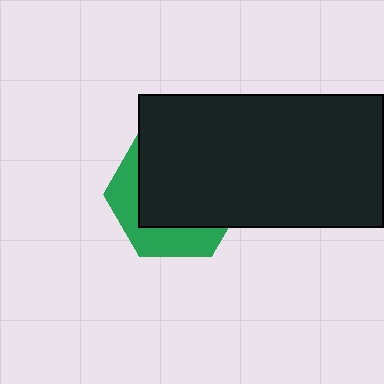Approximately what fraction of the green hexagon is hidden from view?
Roughly 67% of the green hexagon is hidden behind the black rectangle.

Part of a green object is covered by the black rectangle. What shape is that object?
It is a hexagon.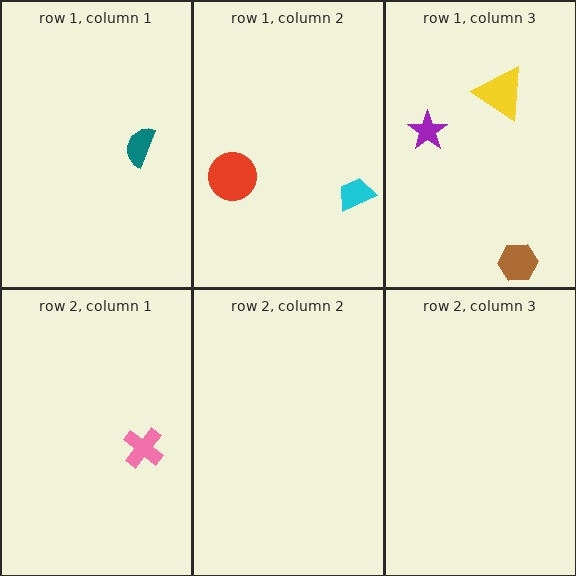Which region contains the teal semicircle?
The row 1, column 1 region.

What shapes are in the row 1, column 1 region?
The teal semicircle.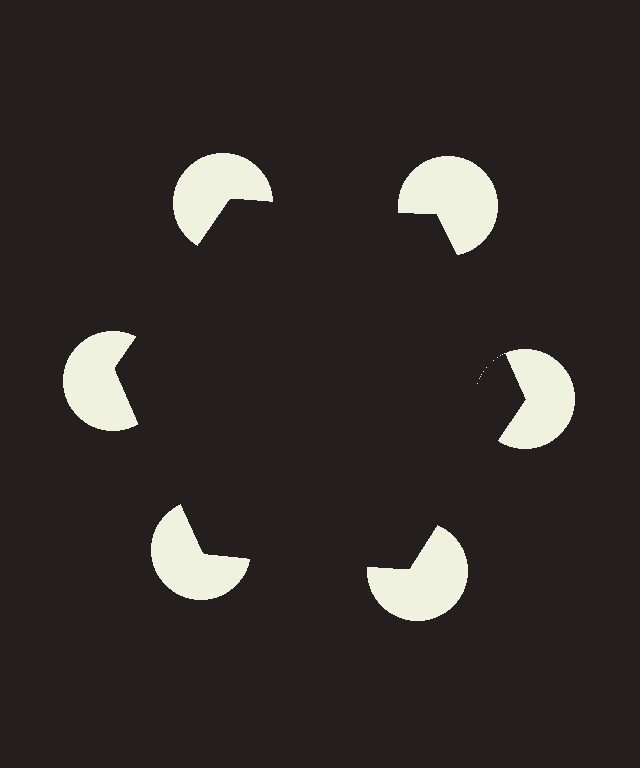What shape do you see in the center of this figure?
An illusory hexagon — its edges are inferred from the aligned wedge cuts in the pac-man discs, not physically drawn.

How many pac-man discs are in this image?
There are 6 — one at each vertex of the illusory hexagon.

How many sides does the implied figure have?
6 sides.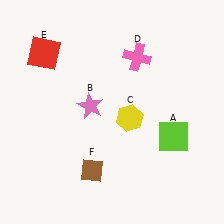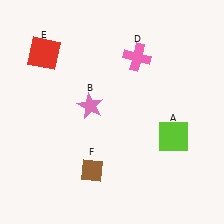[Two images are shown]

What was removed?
The yellow hexagon (C) was removed in Image 2.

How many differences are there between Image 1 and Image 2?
There is 1 difference between the two images.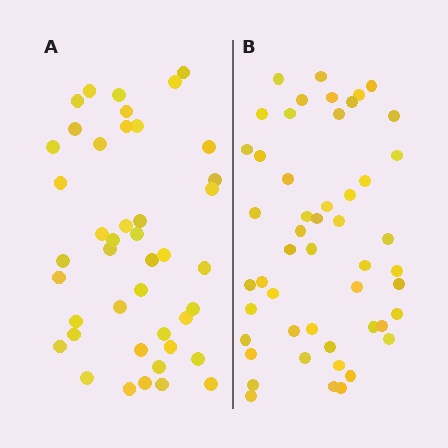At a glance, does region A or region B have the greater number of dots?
Region B (the right region) has more dots.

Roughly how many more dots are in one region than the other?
Region B has roughly 8 or so more dots than region A.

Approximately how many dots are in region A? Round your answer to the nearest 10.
About 40 dots. (The exact count is 43, which rounds to 40.)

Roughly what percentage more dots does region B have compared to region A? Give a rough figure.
About 15% more.